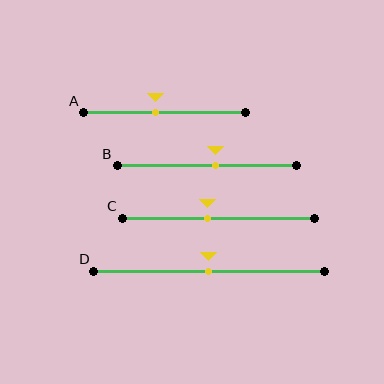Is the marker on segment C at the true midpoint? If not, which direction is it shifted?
No, the marker on segment C is shifted to the left by about 6% of the segment length.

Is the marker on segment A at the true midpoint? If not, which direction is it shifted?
No, the marker on segment A is shifted to the left by about 6% of the segment length.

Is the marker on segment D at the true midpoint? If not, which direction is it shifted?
Yes, the marker on segment D is at the true midpoint.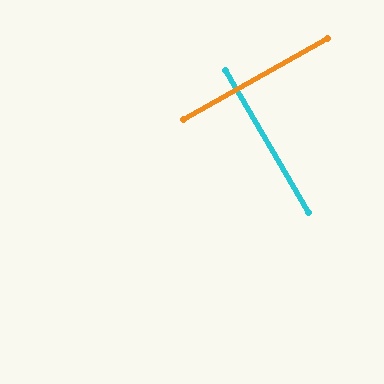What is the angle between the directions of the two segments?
Approximately 89 degrees.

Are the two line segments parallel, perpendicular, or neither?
Perpendicular — they meet at approximately 89°.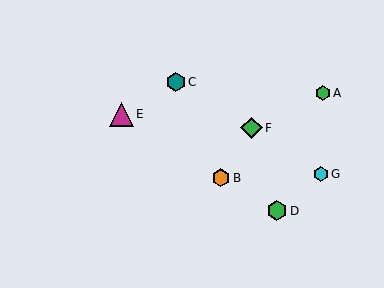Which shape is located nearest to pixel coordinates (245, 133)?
The green diamond (labeled F) at (251, 128) is nearest to that location.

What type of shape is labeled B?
Shape B is an orange hexagon.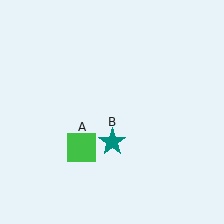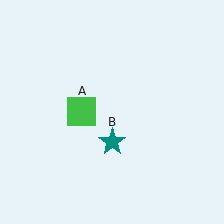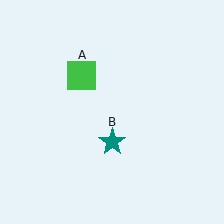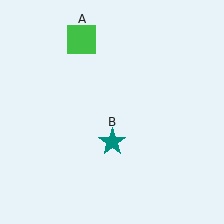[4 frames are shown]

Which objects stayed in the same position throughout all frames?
Teal star (object B) remained stationary.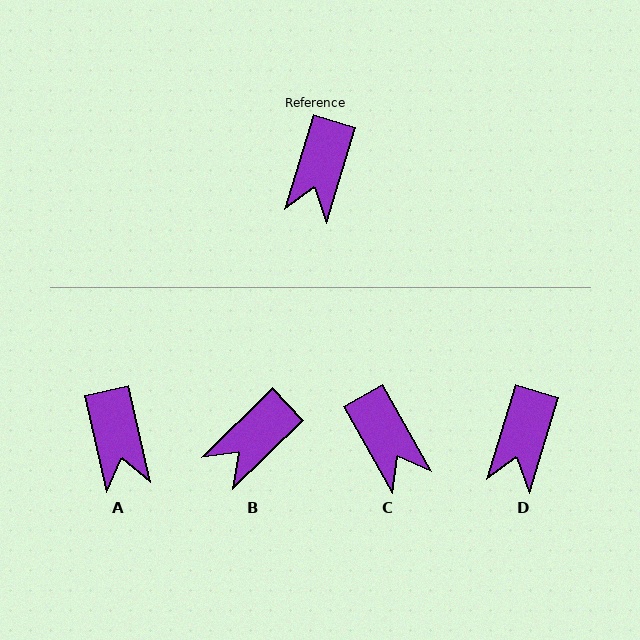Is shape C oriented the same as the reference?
No, it is off by about 46 degrees.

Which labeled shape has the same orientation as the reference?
D.